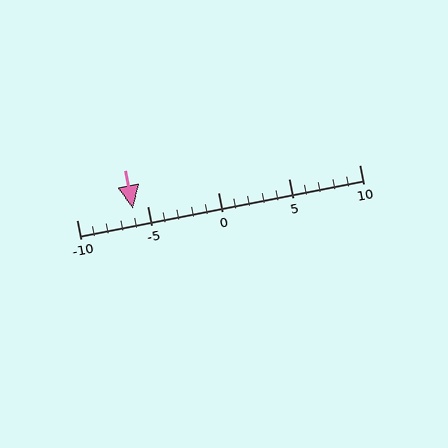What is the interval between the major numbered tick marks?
The major tick marks are spaced 5 units apart.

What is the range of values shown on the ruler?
The ruler shows values from -10 to 10.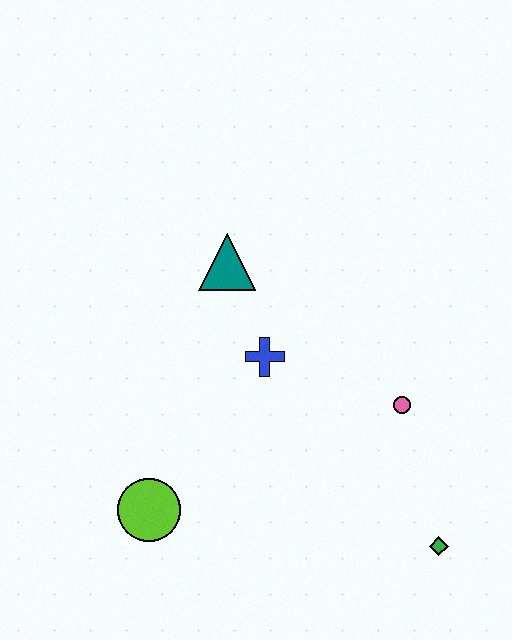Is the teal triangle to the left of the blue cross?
Yes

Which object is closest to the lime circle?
The blue cross is closest to the lime circle.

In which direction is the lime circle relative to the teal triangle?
The lime circle is below the teal triangle.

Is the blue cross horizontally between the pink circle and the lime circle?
Yes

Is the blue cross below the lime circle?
No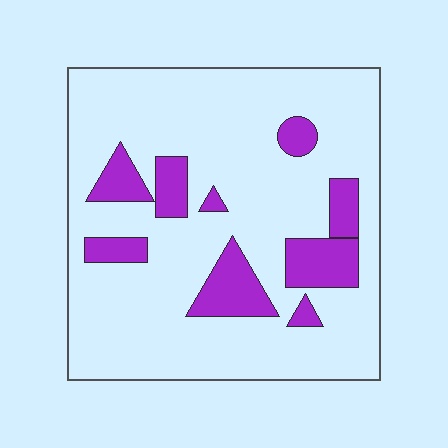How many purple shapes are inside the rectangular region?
9.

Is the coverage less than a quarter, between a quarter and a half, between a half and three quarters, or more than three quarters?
Less than a quarter.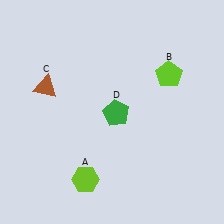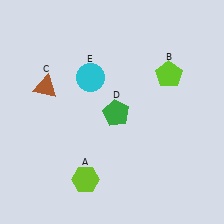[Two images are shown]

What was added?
A cyan circle (E) was added in Image 2.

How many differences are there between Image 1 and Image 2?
There is 1 difference between the two images.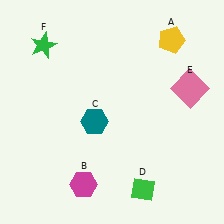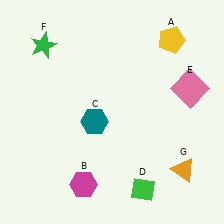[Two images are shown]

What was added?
An orange triangle (G) was added in Image 2.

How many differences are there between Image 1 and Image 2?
There is 1 difference between the two images.